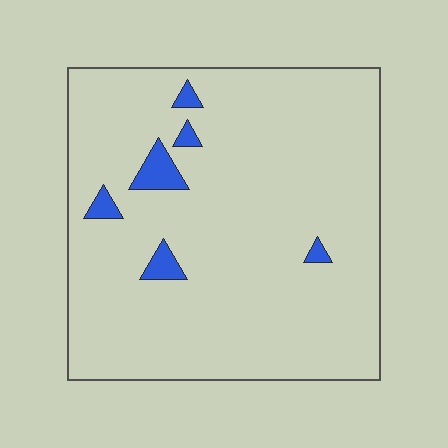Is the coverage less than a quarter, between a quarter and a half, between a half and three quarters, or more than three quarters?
Less than a quarter.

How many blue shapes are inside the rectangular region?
6.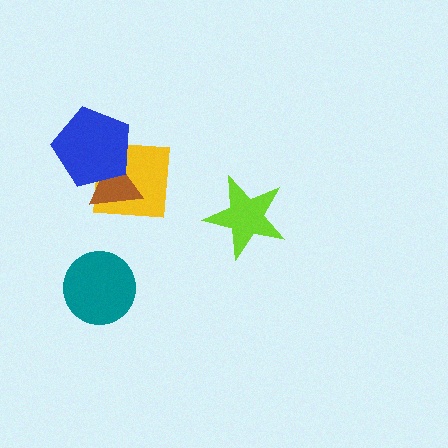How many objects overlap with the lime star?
0 objects overlap with the lime star.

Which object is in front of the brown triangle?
The blue pentagon is in front of the brown triangle.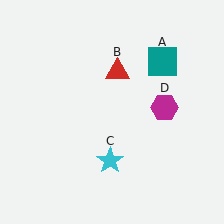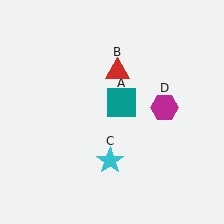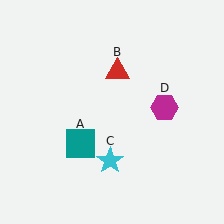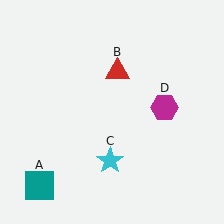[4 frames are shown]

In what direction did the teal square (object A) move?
The teal square (object A) moved down and to the left.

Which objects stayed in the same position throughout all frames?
Red triangle (object B) and cyan star (object C) and magenta hexagon (object D) remained stationary.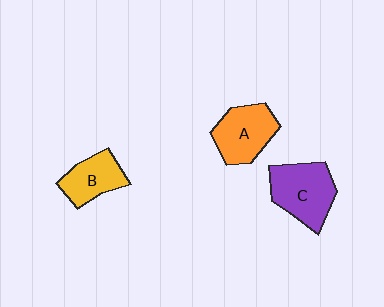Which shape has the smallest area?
Shape B (yellow).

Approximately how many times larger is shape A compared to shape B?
Approximately 1.2 times.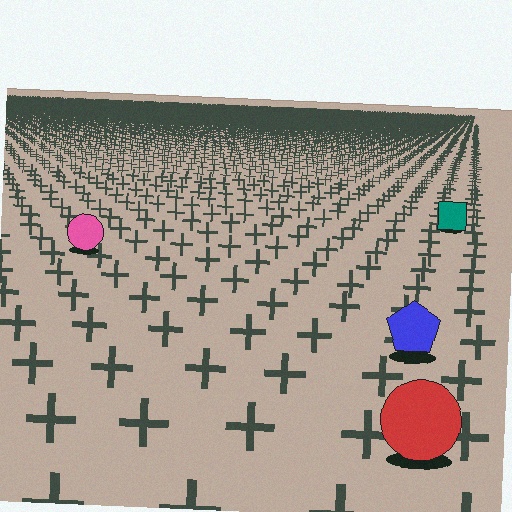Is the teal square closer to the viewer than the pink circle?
No. The pink circle is closer — you can tell from the texture gradient: the ground texture is coarser near it.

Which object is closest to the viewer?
The red circle is closest. The texture marks near it are larger and more spread out.